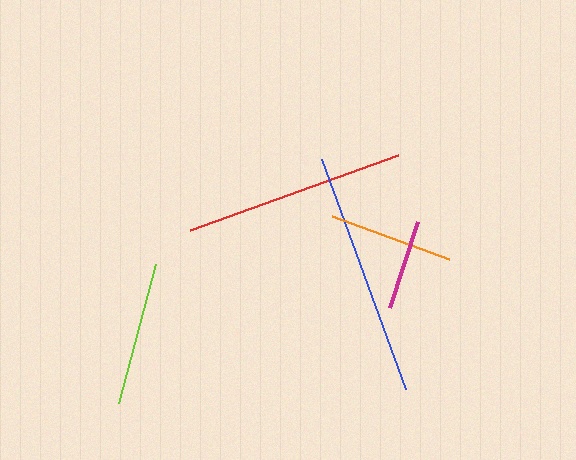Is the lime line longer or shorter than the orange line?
The lime line is longer than the orange line.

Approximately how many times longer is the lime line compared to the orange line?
The lime line is approximately 1.1 times the length of the orange line.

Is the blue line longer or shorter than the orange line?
The blue line is longer than the orange line.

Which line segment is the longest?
The blue line is the longest at approximately 245 pixels.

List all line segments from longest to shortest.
From longest to shortest: blue, red, lime, orange, magenta.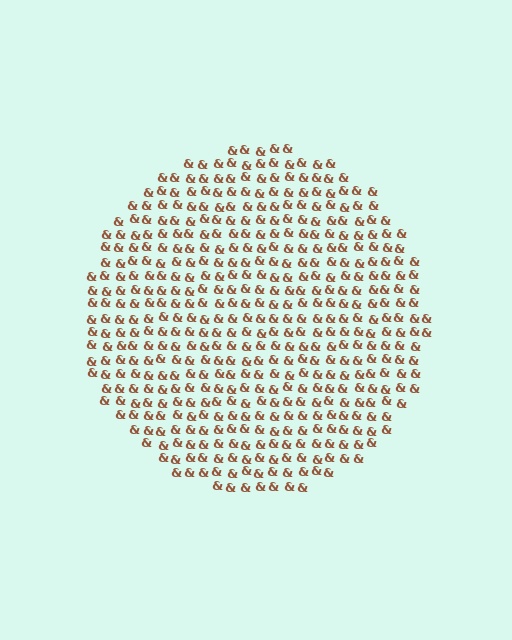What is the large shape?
The large shape is a circle.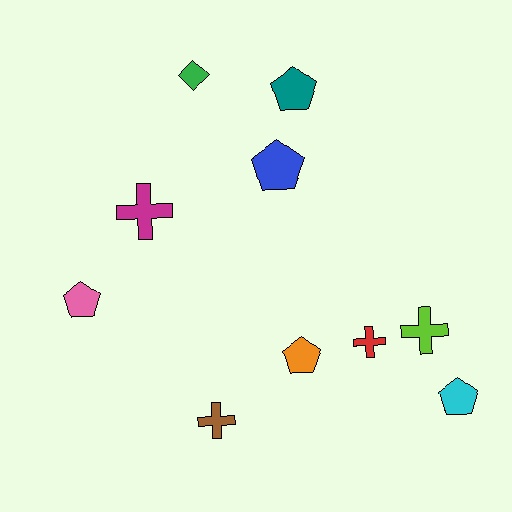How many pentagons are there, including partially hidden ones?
There are 5 pentagons.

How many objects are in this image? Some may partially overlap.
There are 10 objects.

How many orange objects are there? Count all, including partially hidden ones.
There is 1 orange object.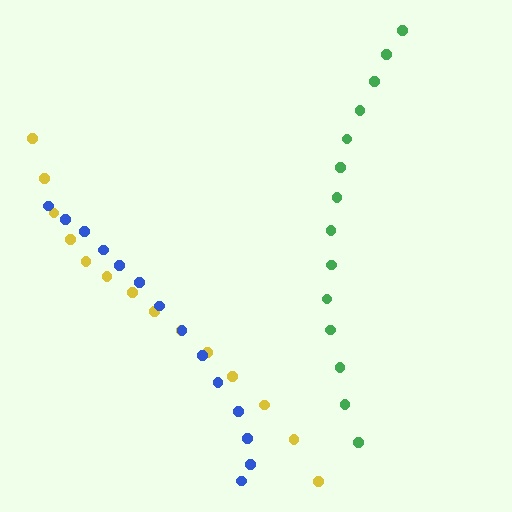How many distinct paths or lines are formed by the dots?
There are 3 distinct paths.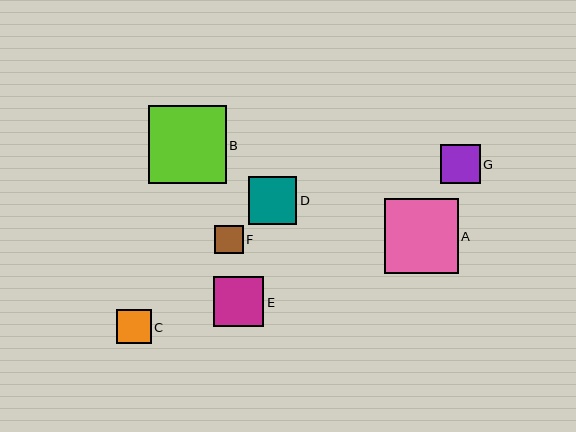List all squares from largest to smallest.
From largest to smallest: B, A, E, D, G, C, F.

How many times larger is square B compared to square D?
Square B is approximately 1.6 times the size of square D.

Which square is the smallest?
Square F is the smallest with a size of approximately 28 pixels.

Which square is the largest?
Square B is the largest with a size of approximately 78 pixels.